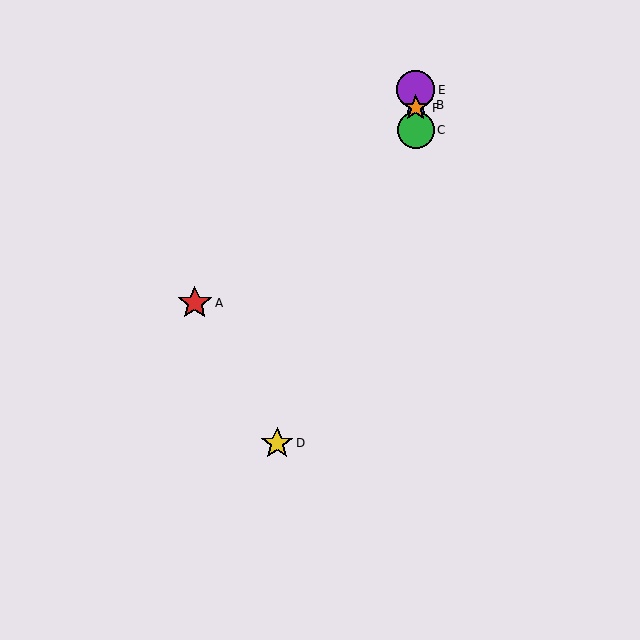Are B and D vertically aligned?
No, B is at x≈416 and D is at x≈277.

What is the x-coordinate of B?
Object B is at x≈416.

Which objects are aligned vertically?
Objects B, C, E, F are aligned vertically.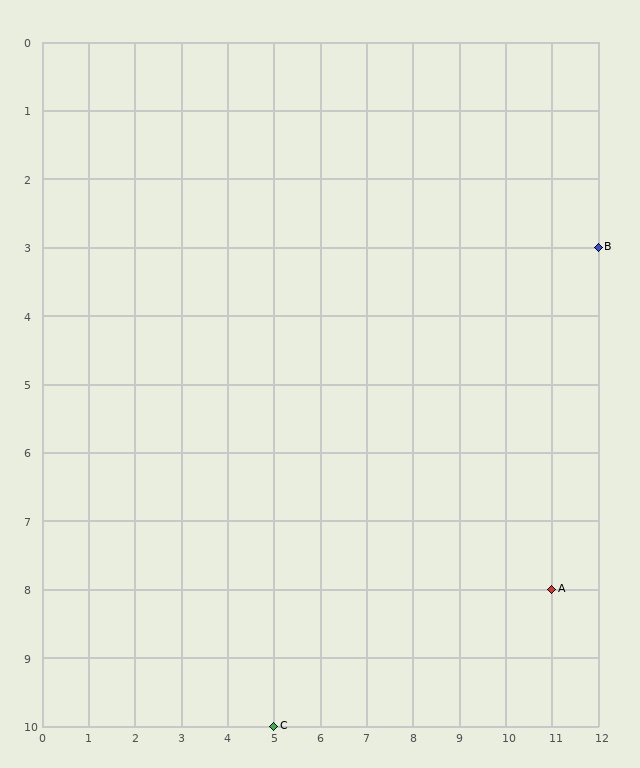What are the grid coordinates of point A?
Point A is at grid coordinates (11, 8).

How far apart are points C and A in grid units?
Points C and A are 6 columns and 2 rows apart (about 6.3 grid units diagonally).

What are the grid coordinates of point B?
Point B is at grid coordinates (12, 3).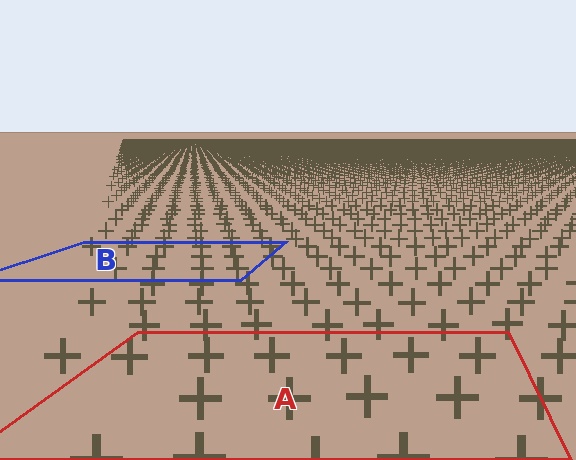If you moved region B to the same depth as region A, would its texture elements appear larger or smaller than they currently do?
They would appear larger. At a closer depth, the same texture elements are projected at a bigger on-screen size.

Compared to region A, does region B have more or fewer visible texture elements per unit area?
Region B has more texture elements per unit area — they are packed more densely because it is farther away.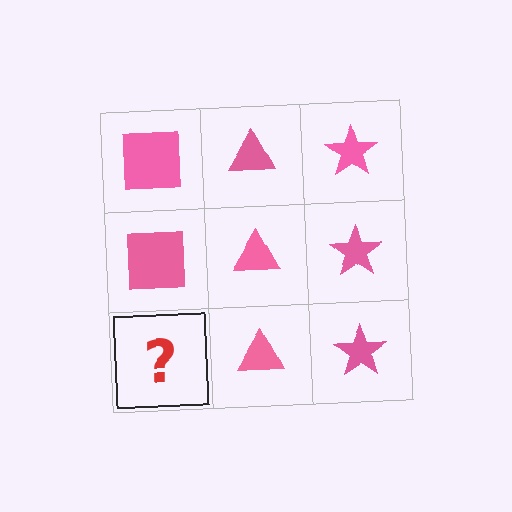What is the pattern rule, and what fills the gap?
The rule is that each column has a consistent shape. The gap should be filled with a pink square.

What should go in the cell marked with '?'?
The missing cell should contain a pink square.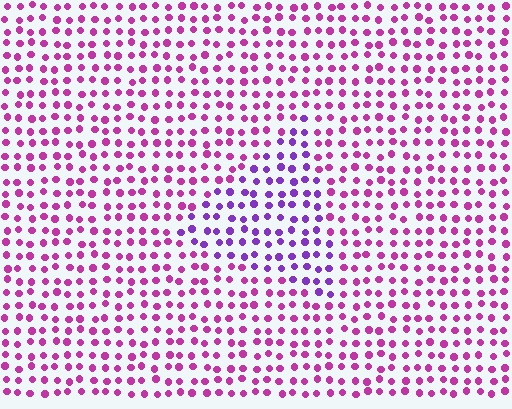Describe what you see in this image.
The image is filled with small magenta elements in a uniform arrangement. A triangle-shaped region is visible where the elements are tinted to a slightly different hue, forming a subtle color boundary.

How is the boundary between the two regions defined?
The boundary is defined purely by a slight shift in hue (about 39 degrees). Spacing, size, and orientation are identical on both sides.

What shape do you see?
I see a triangle.